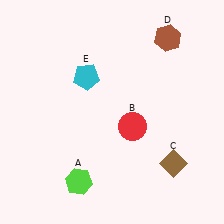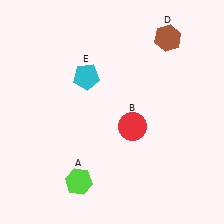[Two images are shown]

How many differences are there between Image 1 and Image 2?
There is 1 difference between the two images.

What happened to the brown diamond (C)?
The brown diamond (C) was removed in Image 2. It was in the bottom-right area of Image 1.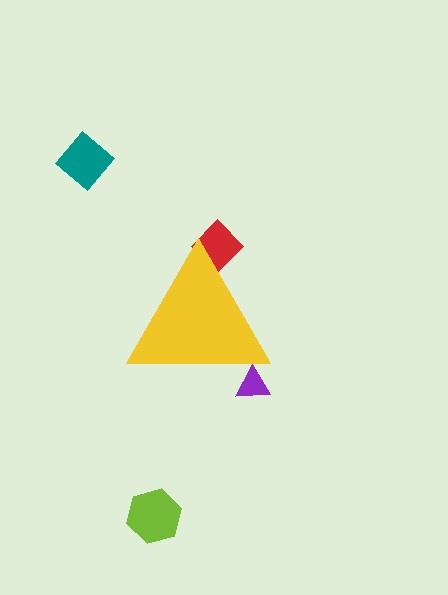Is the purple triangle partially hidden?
Yes, the purple triangle is partially hidden behind the yellow triangle.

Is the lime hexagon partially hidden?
No, the lime hexagon is fully visible.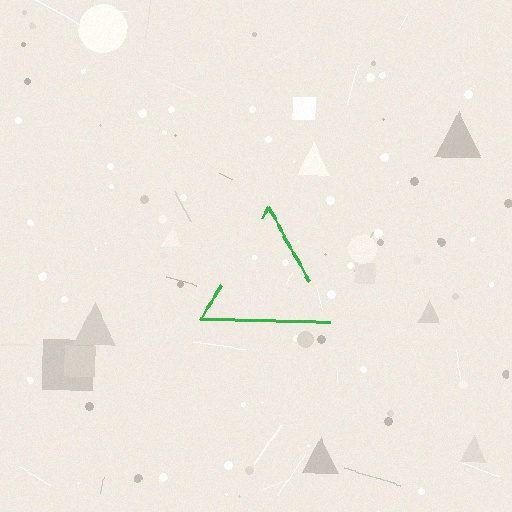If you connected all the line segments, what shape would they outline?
They would outline a triangle.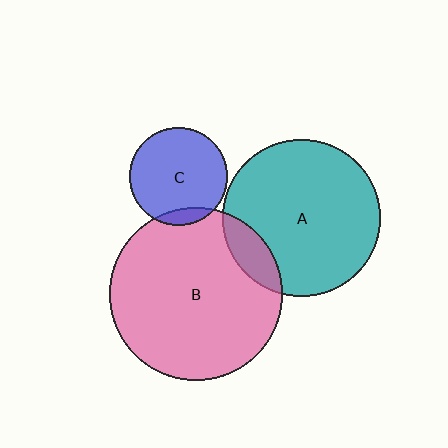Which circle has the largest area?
Circle B (pink).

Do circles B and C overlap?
Yes.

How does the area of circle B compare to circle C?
Approximately 3.1 times.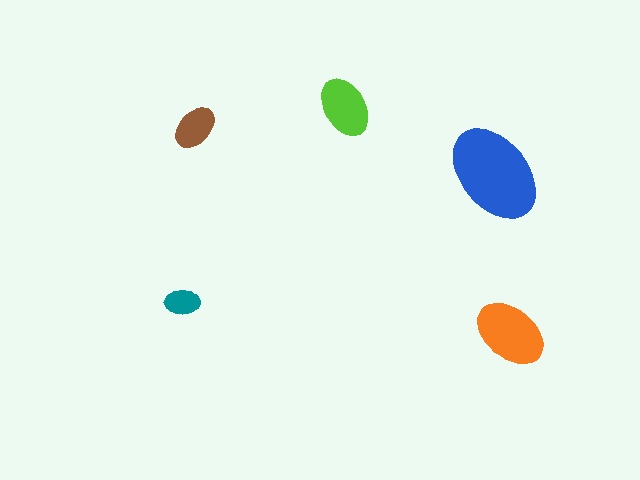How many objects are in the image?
There are 5 objects in the image.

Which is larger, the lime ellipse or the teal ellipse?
The lime one.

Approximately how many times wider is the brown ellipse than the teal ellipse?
About 1.5 times wider.